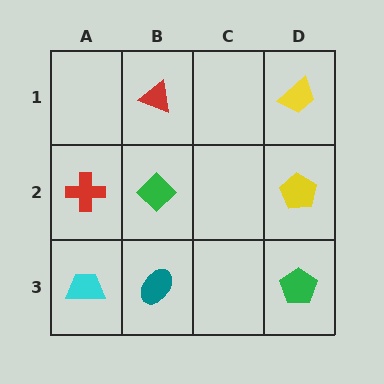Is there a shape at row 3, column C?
No, that cell is empty.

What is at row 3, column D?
A green pentagon.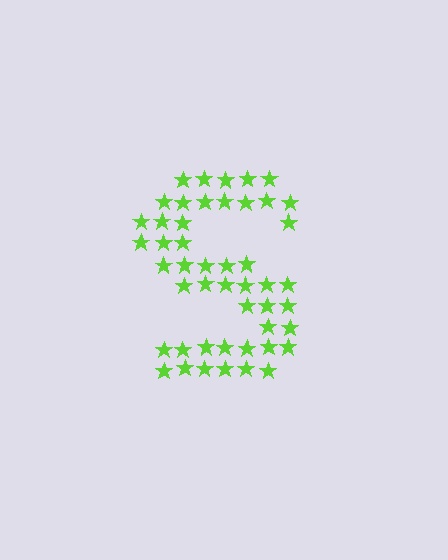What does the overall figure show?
The overall figure shows the letter S.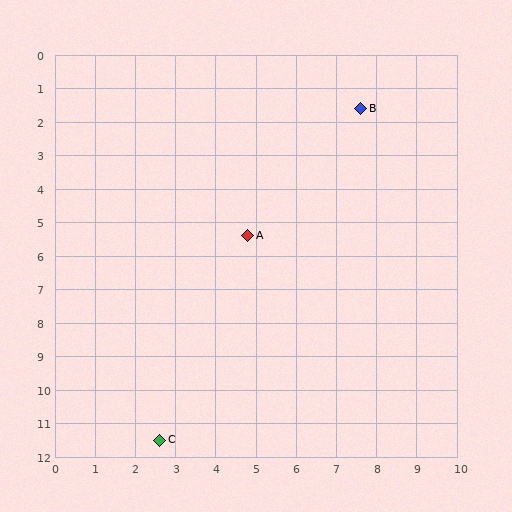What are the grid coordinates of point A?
Point A is at approximately (4.8, 5.4).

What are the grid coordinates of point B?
Point B is at approximately (7.6, 1.6).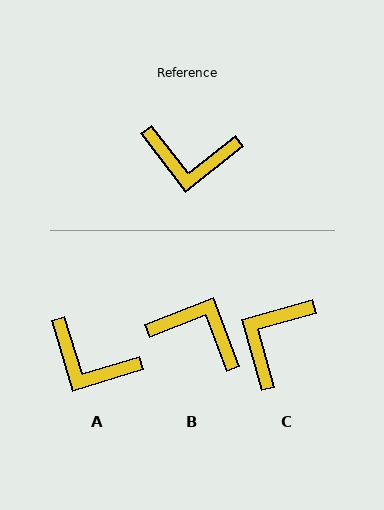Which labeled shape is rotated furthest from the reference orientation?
B, about 163 degrees away.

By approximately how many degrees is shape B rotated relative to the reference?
Approximately 163 degrees counter-clockwise.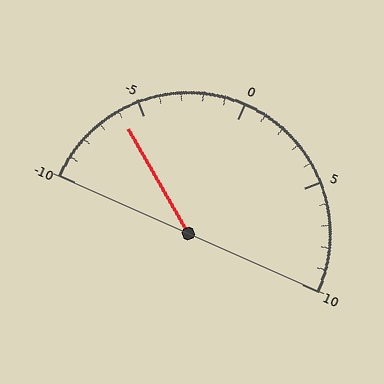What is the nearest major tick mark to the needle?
The nearest major tick mark is -5.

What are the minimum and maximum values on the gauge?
The gauge ranges from -10 to 10.